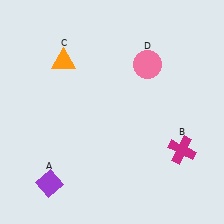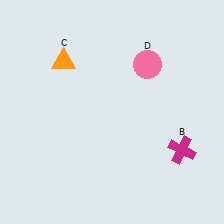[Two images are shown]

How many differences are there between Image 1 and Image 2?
There is 1 difference between the two images.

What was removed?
The purple diamond (A) was removed in Image 2.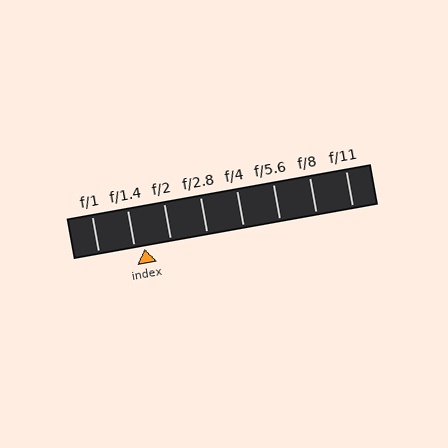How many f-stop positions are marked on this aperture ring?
There are 8 f-stop positions marked.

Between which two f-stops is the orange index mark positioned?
The index mark is between f/1.4 and f/2.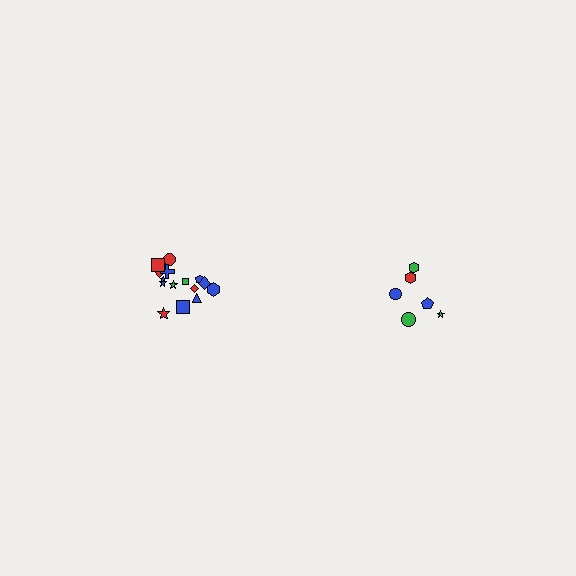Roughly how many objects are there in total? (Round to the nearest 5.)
Roughly 20 objects in total.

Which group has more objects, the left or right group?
The left group.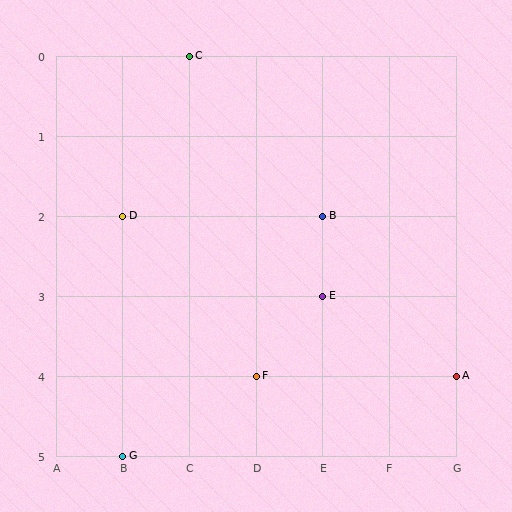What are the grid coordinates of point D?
Point D is at grid coordinates (B, 2).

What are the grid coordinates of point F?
Point F is at grid coordinates (D, 4).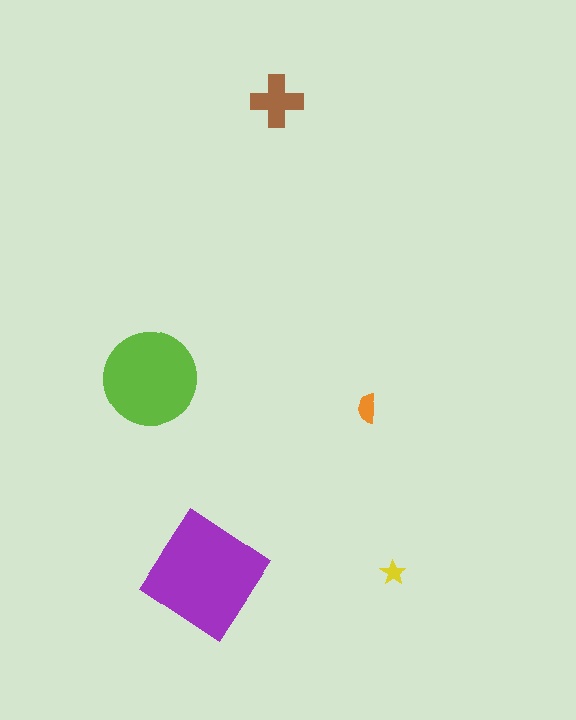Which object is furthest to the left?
The lime circle is leftmost.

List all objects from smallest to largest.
The yellow star, the orange semicircle, the brown cross, the lime circle, the purple diamond.